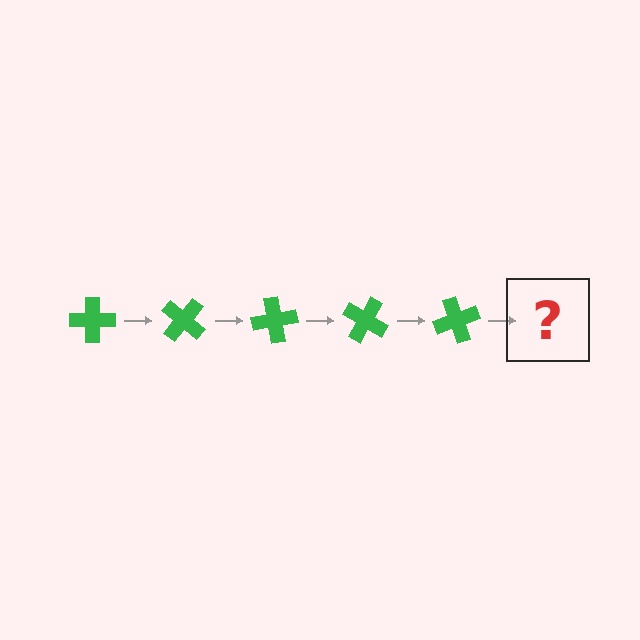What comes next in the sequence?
The next element should be a green cross rotated 200 degrees.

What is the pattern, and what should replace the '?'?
The pattern is that the cross rotates 40 degrees each step. The '?' should be a green cross rotated 200 degrees.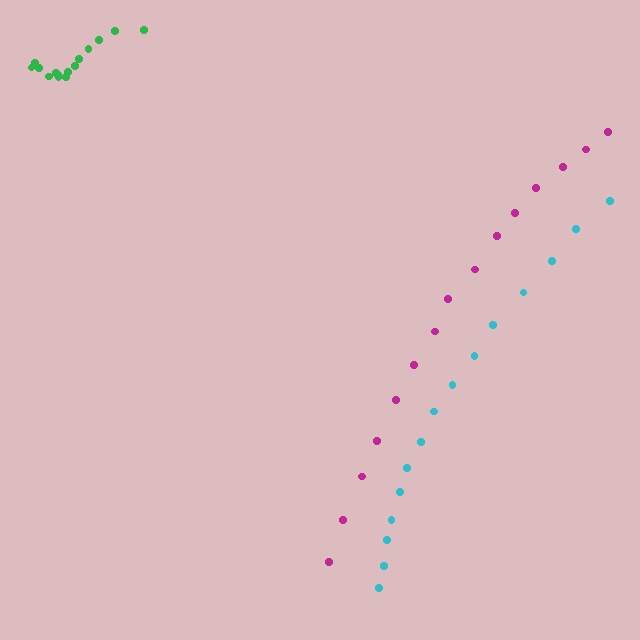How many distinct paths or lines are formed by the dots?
There are 3 distinct paths.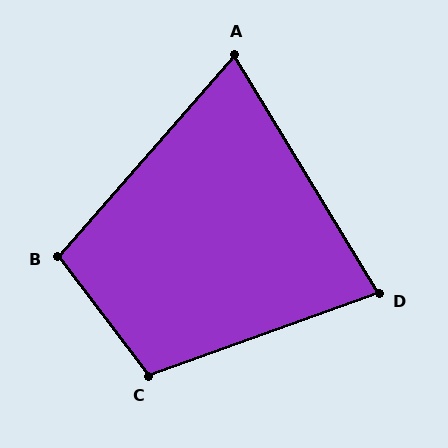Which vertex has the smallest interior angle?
A, at approximately 72 degrees.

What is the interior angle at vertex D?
Approximately 79 degrees (acute).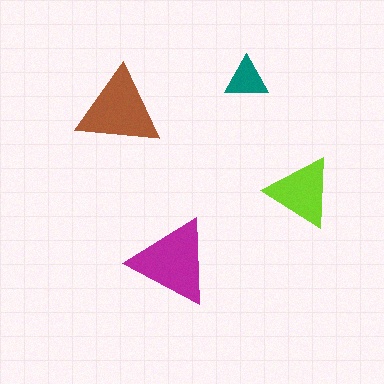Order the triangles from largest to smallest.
the magenta one, the brown one, the lime one, the teal one.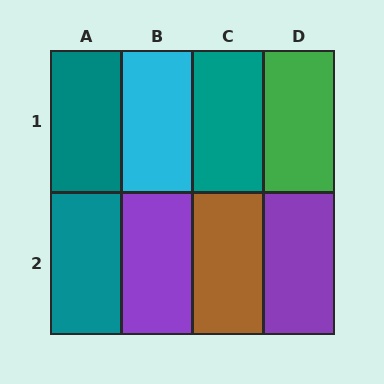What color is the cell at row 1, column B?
Cyan.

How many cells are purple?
2 cells are purple.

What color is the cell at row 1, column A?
Teal.